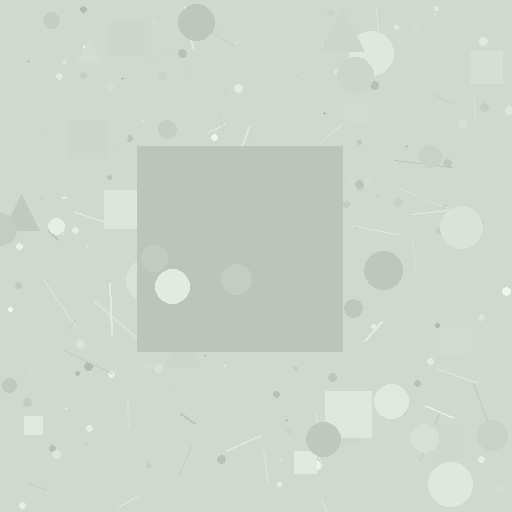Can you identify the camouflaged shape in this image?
The camouflaged shape is a square.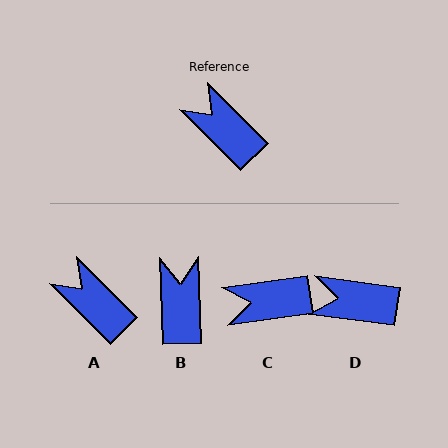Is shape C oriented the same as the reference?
No, it is off by about 53 degrees.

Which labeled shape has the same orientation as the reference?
A.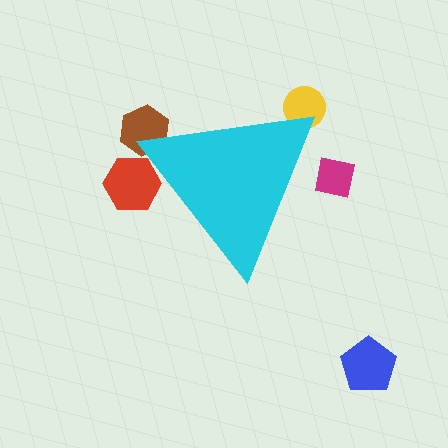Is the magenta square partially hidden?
Yes, the magenta square is partially hidden behind the cyan triangle.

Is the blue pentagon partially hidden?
No, the blue pentagon is fully visible.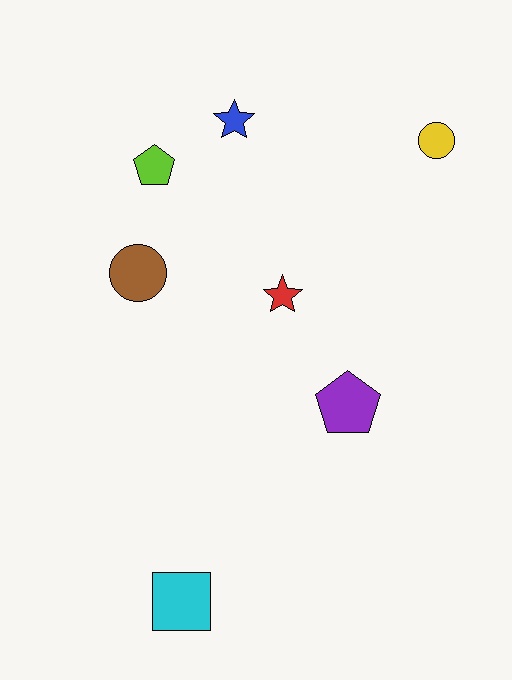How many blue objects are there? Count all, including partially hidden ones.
There is 1 blue object.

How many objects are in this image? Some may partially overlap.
There are 7 objects.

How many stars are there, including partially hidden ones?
There are 2 stars.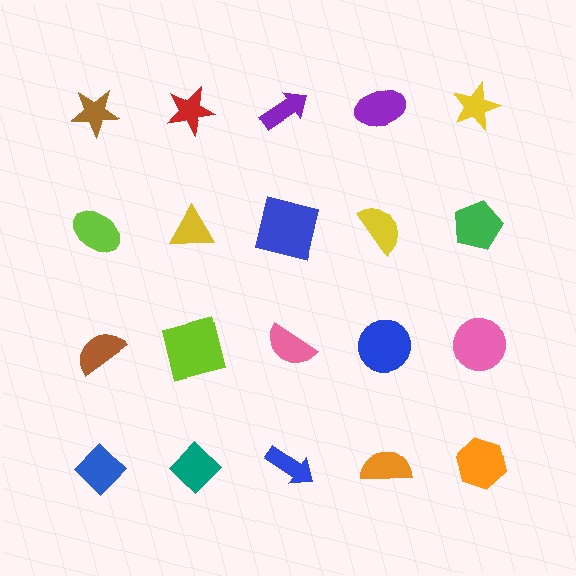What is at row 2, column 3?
A blue square.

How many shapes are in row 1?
5 shapes.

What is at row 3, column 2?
A lime square.